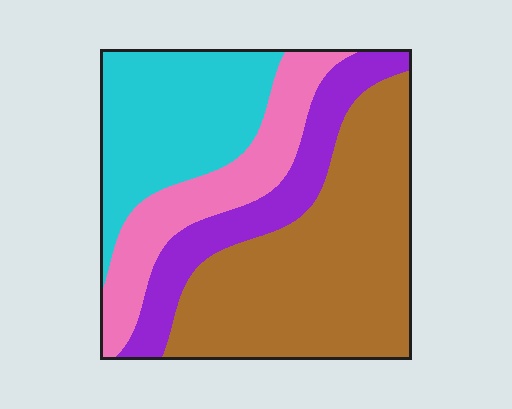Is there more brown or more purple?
Brown.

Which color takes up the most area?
Brown, at roughly 40%.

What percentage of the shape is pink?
Pink takes up about one sixth (1/6) of the shape.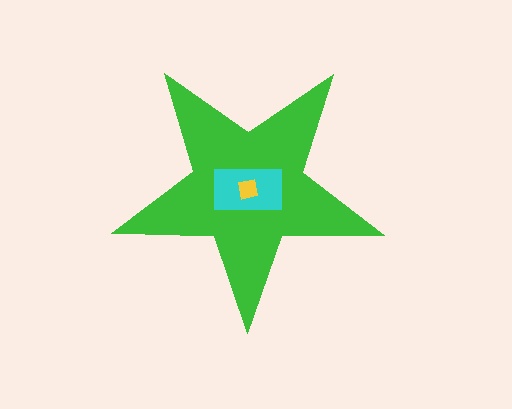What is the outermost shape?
The green star.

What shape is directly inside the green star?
The cyan rectangle.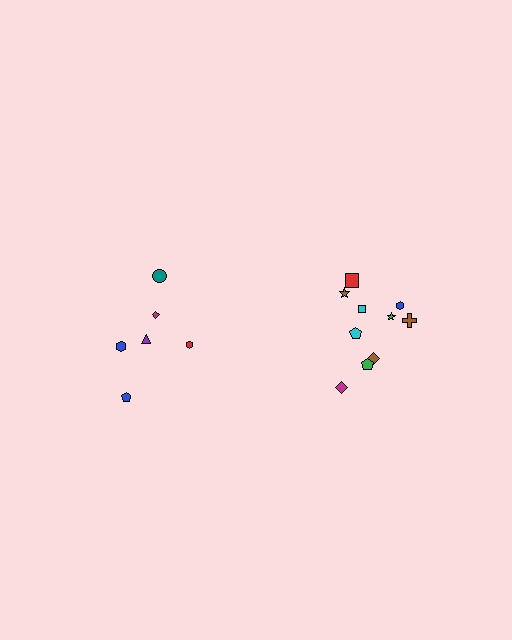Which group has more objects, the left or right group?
The right group.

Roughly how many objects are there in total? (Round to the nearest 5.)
Roughly 15 objects in total.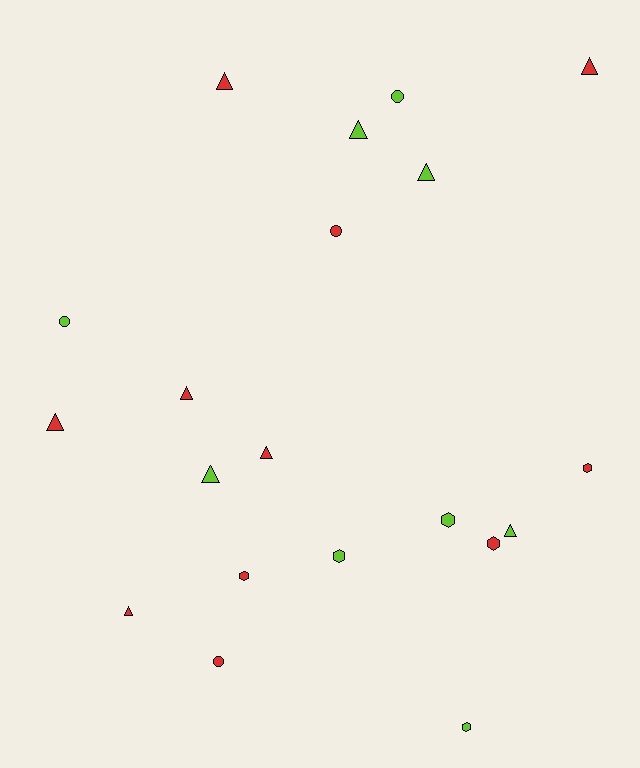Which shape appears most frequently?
Triangle, with 10 objects.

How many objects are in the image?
There are 20 objects.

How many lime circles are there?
There are 2 lime circles.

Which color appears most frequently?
Red, with 11 objects.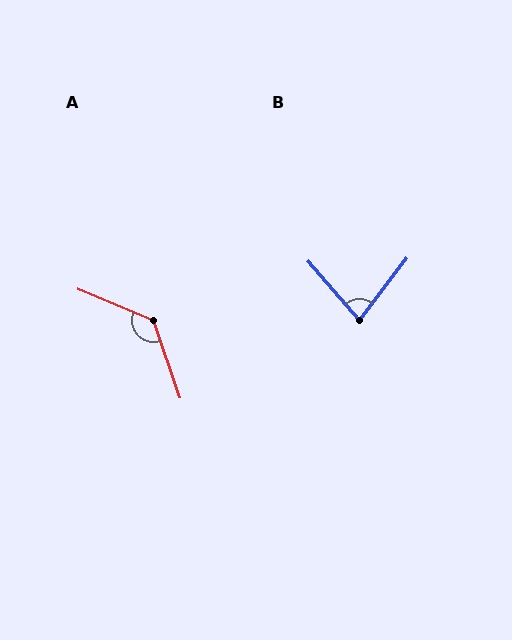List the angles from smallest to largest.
B (78°), A (131°).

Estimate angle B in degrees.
Approximately 78 degrees.